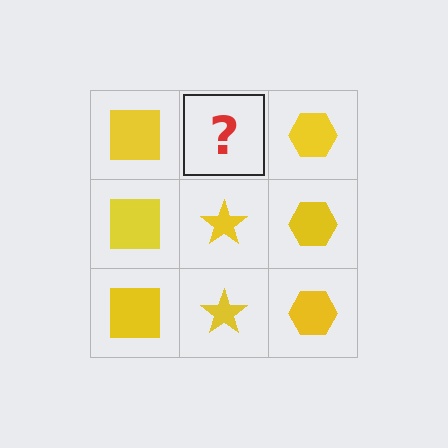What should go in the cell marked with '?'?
The missing cell should contain a yellow star.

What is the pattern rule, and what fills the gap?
The rule is that each column has a consistent shape. The gap should be filled with a yellow star.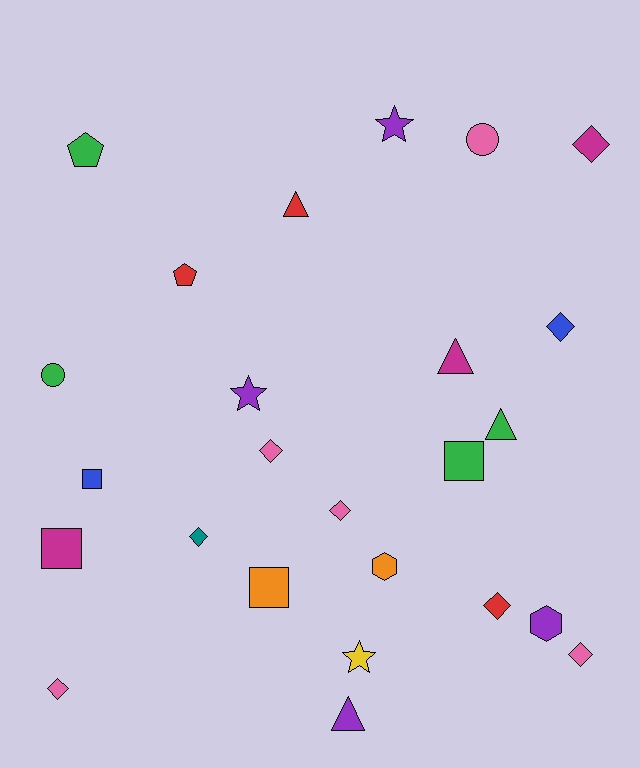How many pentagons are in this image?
There are 2 pentagons.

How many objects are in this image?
There are 25 objects.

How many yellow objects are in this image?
There is 1 yellow object.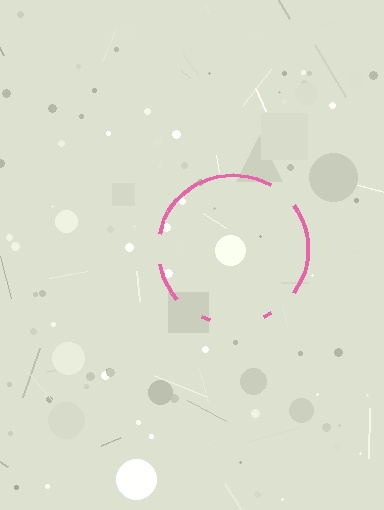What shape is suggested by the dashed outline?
The dashed outline suggests a circle.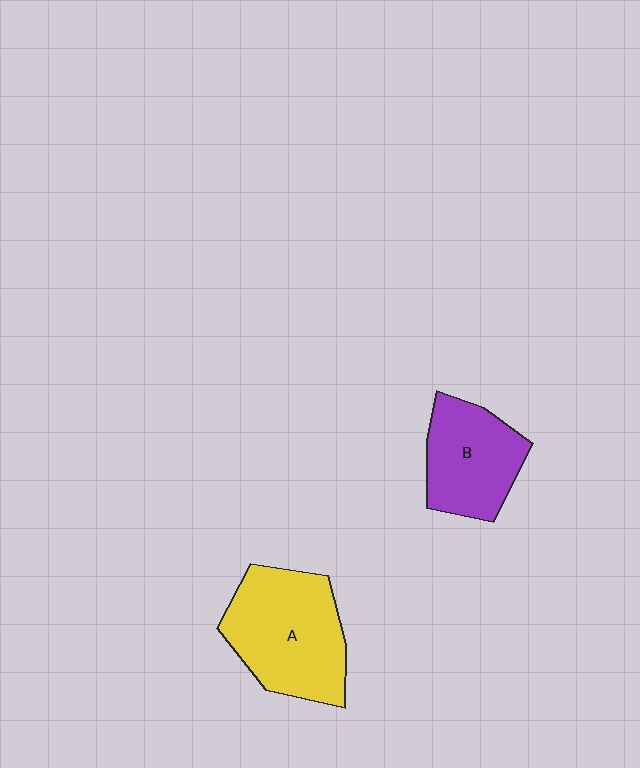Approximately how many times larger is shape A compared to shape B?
Approximately 1.4 times.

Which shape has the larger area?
Shape A (yellow).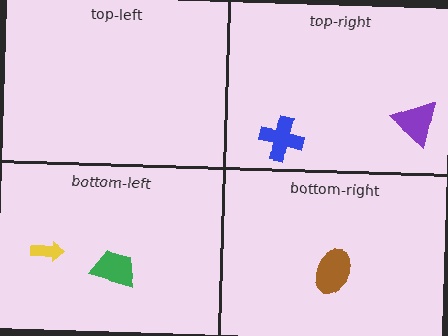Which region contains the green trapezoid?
The bottom-left region.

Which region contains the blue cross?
The top-right region.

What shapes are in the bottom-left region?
The yellow arrow, the green trapezoid.